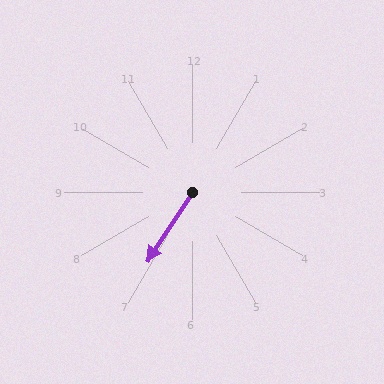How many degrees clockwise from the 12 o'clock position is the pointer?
Approximately 213 degrees.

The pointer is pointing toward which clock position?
Roughly 7 o'clock.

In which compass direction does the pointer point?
Southwest.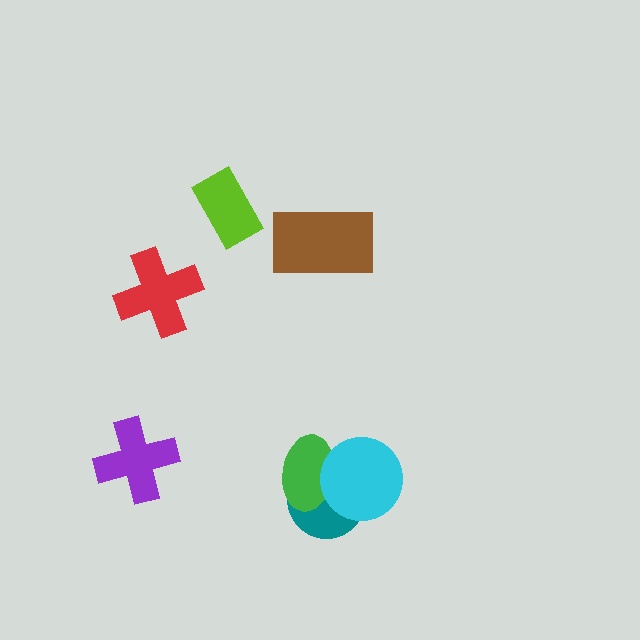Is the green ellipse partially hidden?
Yes, it is partially covered by another shape.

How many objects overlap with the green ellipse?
2 objects overlap with the green ellipse.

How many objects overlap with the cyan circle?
2 objects overlap with the cyan circle.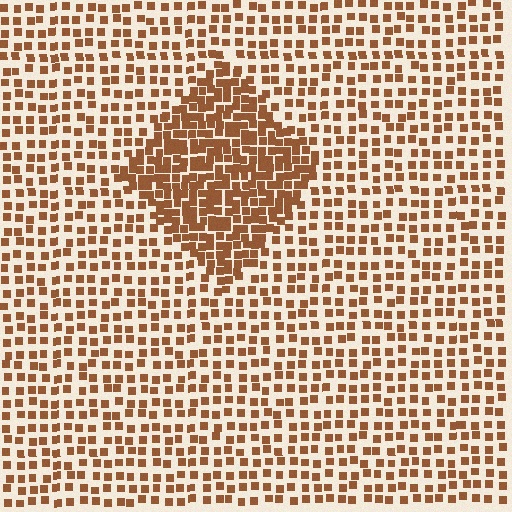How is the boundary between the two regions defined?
The boundary is defined by a change in element density (approximately 2.1x ratio). All elements are the same color, size, and shape.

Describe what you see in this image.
The image contains small brown elements arranged at two different densities. A diamond-shaped region is visible where the elements are more densely packed than the surrounding area.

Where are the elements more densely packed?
The elements are more densely packed inside the diamond boundary.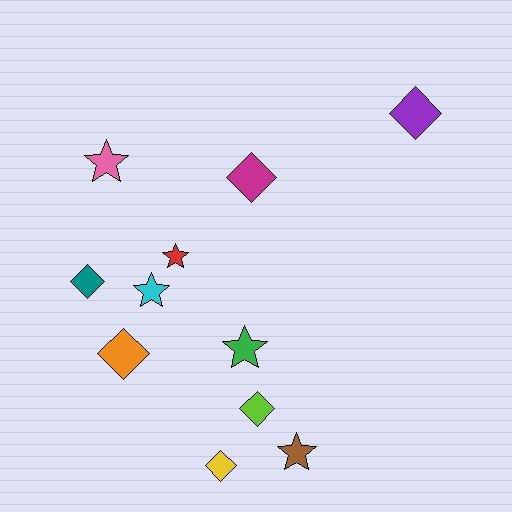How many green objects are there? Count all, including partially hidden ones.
There is 1 green object.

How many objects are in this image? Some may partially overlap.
There are 11 objects.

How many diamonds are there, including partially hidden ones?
There are 6 diamonds.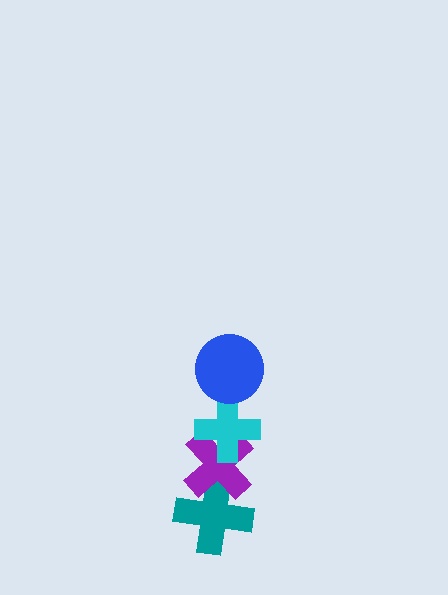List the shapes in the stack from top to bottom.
From top to bottom: the blue circle, the cyan cross, the purple cross, the teal cross.